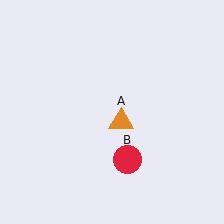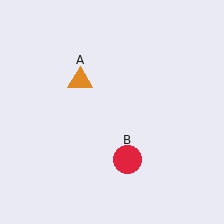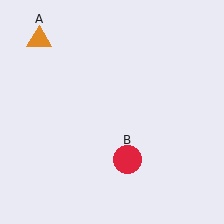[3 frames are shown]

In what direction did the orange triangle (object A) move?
The orange triangle (object A) moved up and to the left.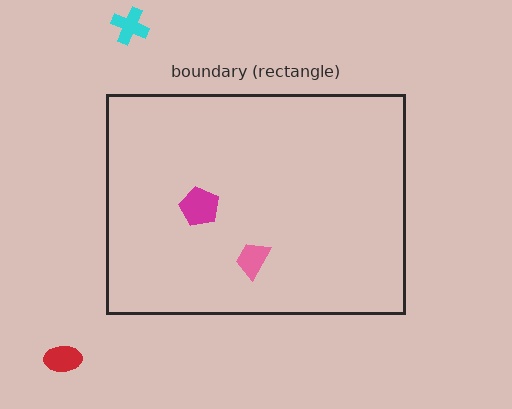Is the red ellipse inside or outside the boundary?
Outside.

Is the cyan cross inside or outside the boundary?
Outside.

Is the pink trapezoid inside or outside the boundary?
Inside.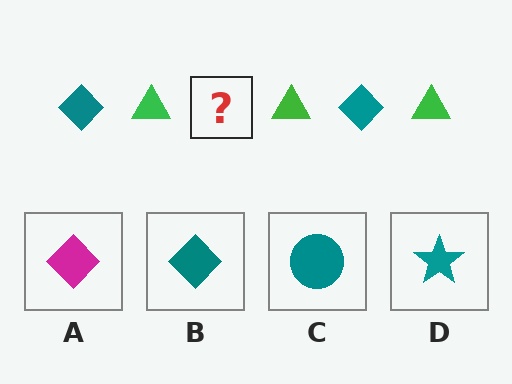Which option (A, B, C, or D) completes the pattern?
B.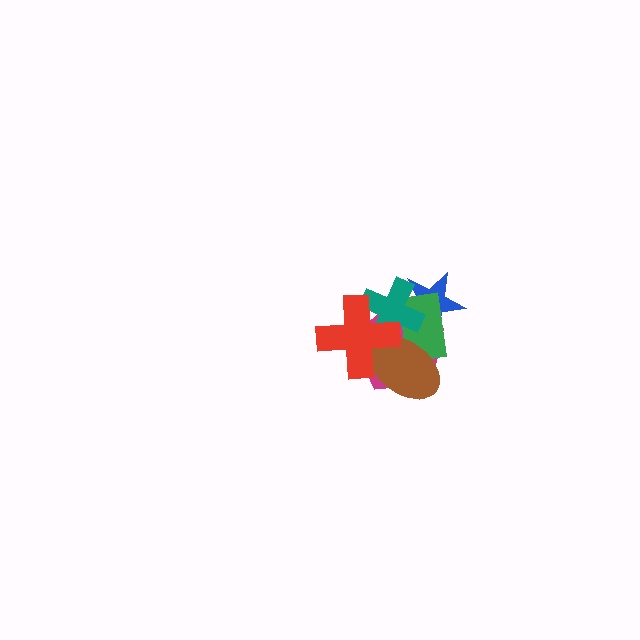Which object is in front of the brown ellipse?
The red cross is in front of the brown ellipse.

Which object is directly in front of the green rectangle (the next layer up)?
The teal cross is directly in front of the green rectangle.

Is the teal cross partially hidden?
Yes, it is partially covered by another shape.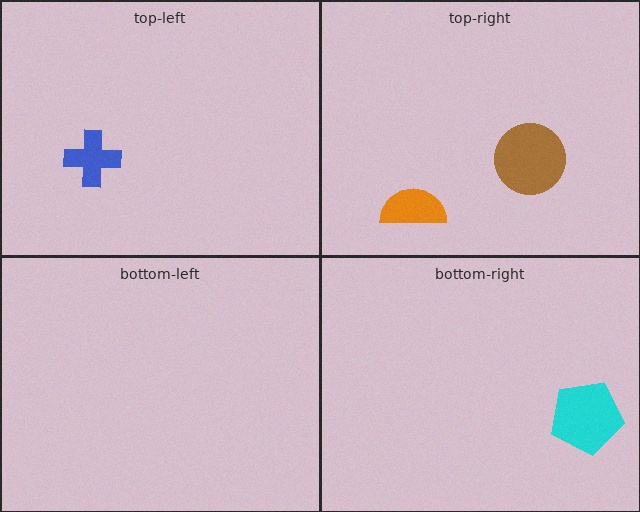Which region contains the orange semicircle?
The top-right region.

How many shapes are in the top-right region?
2.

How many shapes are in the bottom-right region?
1.